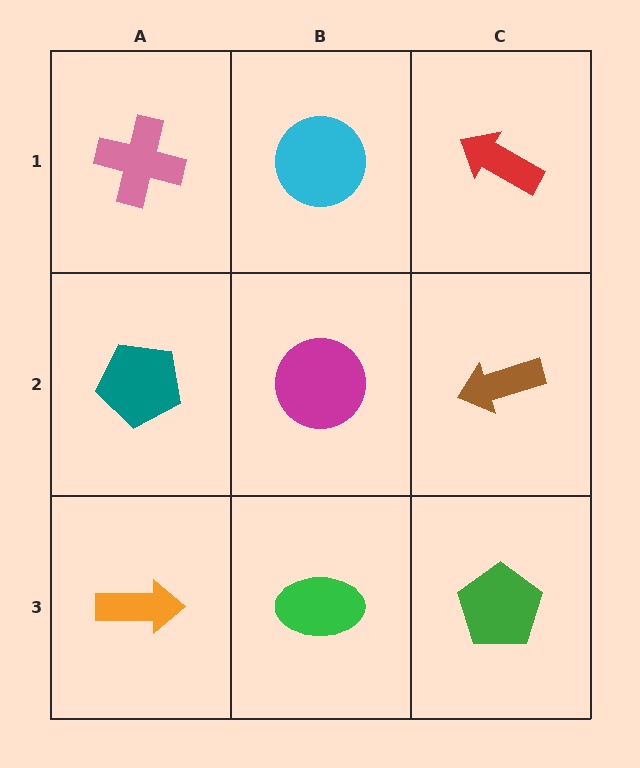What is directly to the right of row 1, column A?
A cyan circle.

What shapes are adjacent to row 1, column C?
A brown arrow (row 2, column C), a cyan circle (row 1, column B).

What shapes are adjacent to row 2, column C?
A red arrow (row 1, column C), a green pentagon (row 3, column C), a magenta circle (row 2, column B).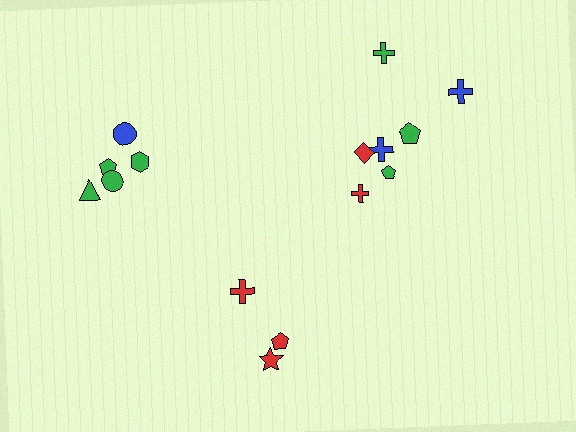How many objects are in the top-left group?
There are 5 objects.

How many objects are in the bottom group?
There are 3 objects.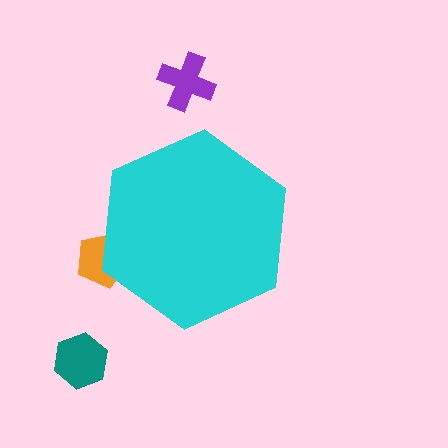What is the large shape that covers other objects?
A cyan hexagon.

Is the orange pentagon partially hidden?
Yes, the orange pentagon is partially hidden behind the cyan hexagon.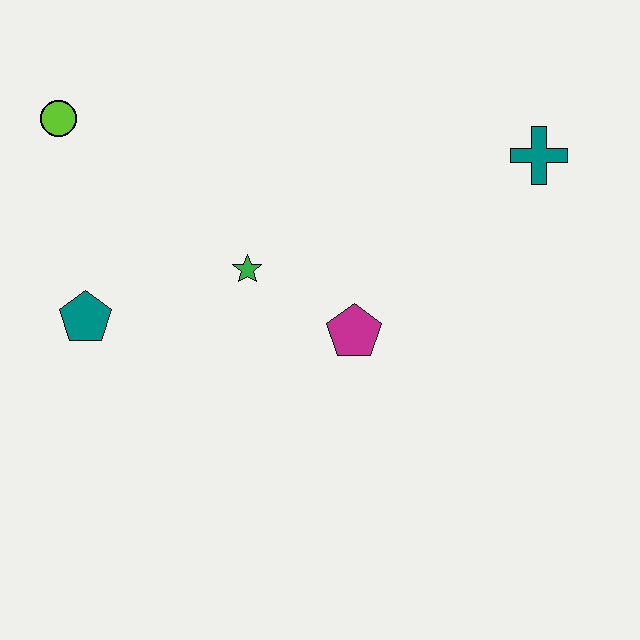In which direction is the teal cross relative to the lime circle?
The teal cross is to the right of the lime circle.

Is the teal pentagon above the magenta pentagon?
Yes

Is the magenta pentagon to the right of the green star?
Yes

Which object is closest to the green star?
The magenta pentagon is closest to the green star.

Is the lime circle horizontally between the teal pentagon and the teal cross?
No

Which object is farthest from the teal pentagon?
The teal cross is farthest from the teal pentagon.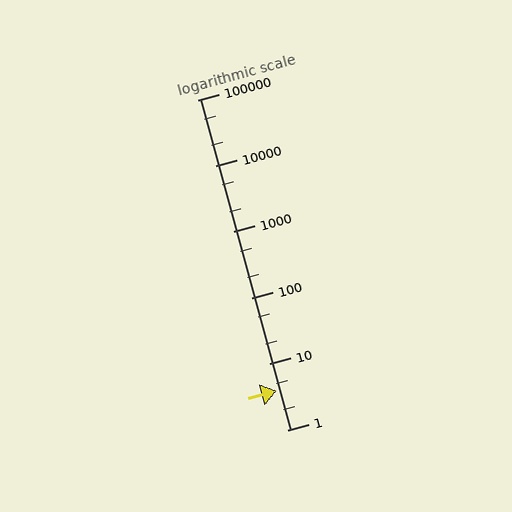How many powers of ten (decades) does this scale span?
The scale spans 5 decades, from 1 to 100000.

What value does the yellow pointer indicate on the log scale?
The pointer indicates approximately 3.9.